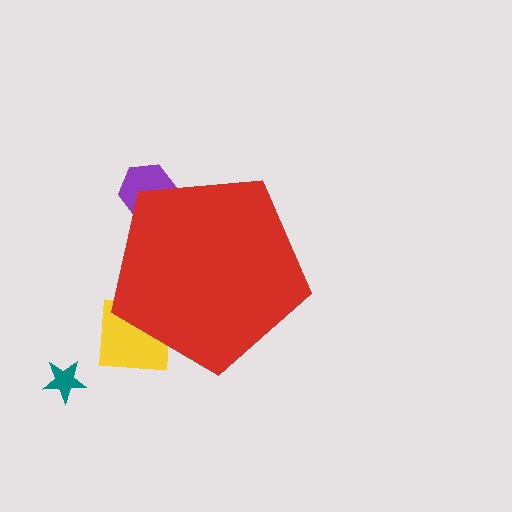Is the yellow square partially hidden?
Yes, the yellow square is partially hidden behind the red pentagon.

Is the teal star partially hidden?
No, the teal star is fully visible.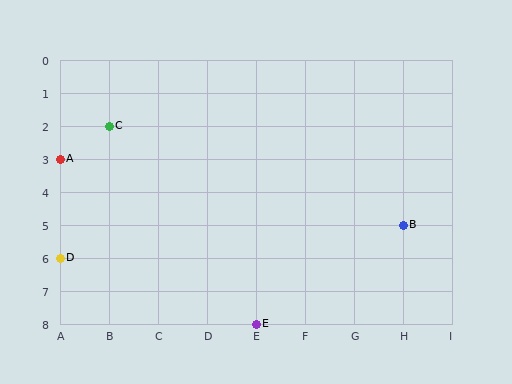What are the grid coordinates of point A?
Point A is at grid coordinates (A, 3).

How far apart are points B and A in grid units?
Points B and A are 7 columns and 2 rows apart (about 7.3 grid units diagonally).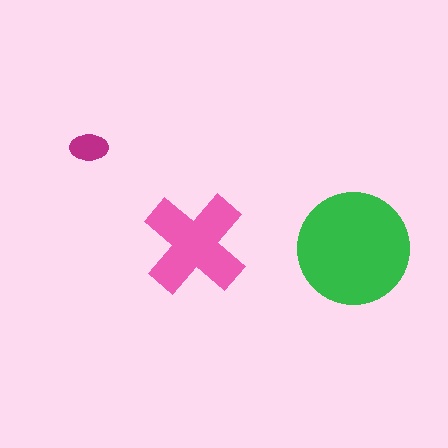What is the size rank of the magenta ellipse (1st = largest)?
3rd.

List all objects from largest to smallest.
The green circle, the pink cross, the magenta ellipse.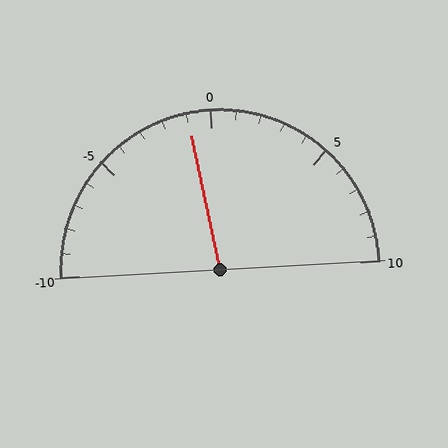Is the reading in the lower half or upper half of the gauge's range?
The reading is in the lower half of the range (-10 to 10).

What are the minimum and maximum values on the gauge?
The gauge ranges from -10 to 10.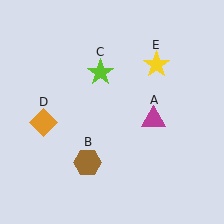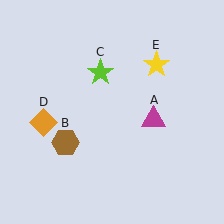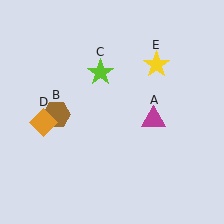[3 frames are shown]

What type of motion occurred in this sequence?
The brown hexagon (object B) rotated clockwise around the center of the scene.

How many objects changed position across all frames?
1 object changed position: brown hexagon (object B).